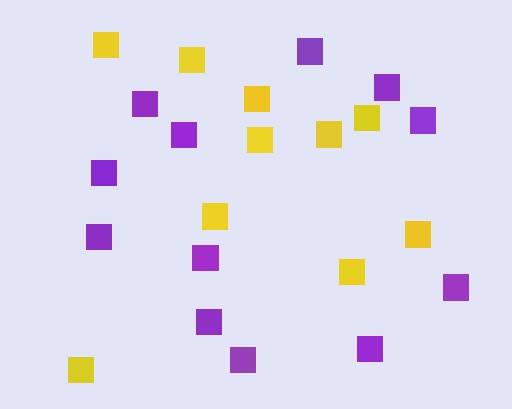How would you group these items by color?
There are 2 groups: one group of yellow squares (10) and one group of purple squares (12).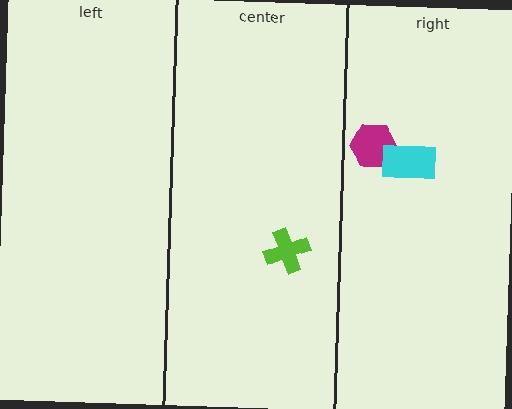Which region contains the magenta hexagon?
The right region.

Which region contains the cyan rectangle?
The right region.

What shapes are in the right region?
The magenta hexagon, the cyan rectangle.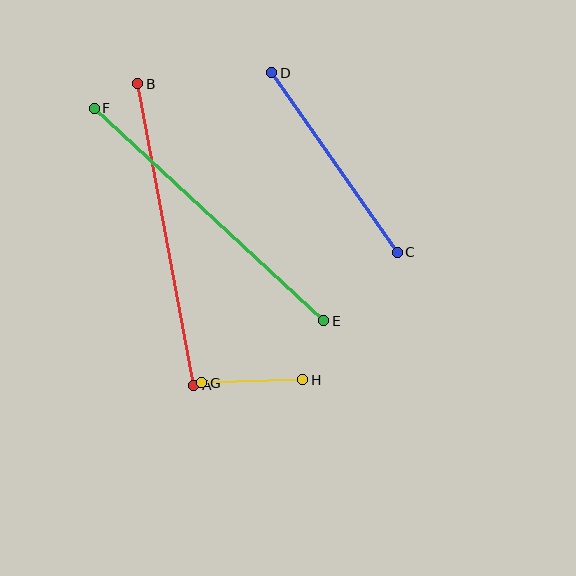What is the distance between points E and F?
The distance is approximately 313 pixels.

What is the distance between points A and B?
The distance is approximately 306 pixels.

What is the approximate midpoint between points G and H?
The midpoint is at approximately (252, 381) pixels.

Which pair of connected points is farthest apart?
Points E and F are farthest apart.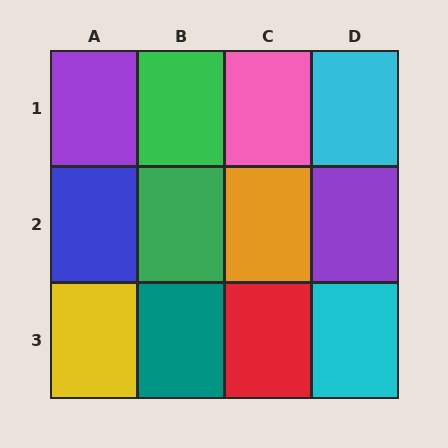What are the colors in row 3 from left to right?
Yellow, teal, red, cyan.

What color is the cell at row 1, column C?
Pink.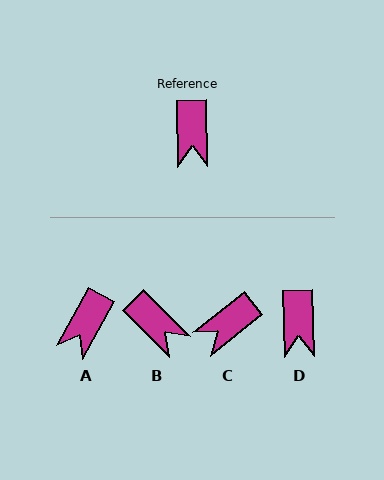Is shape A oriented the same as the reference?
No, it is off by about 30 degrees.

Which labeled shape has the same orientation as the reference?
D.